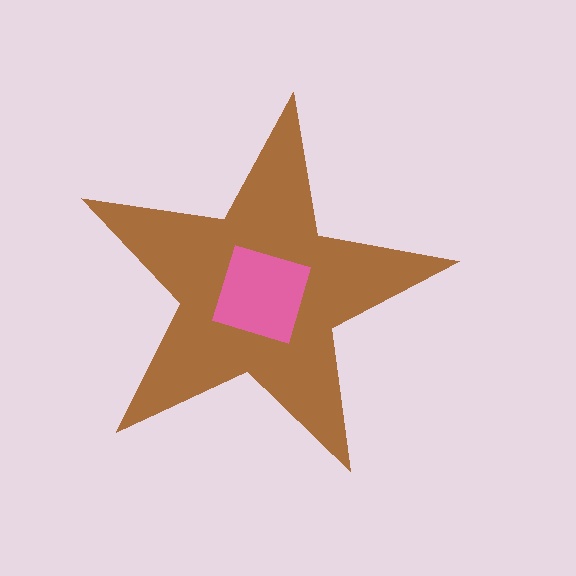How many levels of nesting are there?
2.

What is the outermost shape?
The brown star.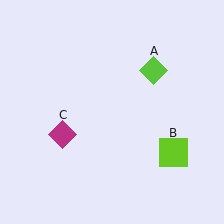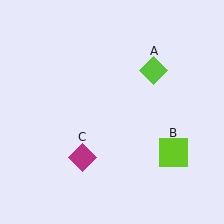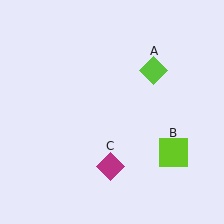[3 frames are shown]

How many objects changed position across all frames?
1 object changed position: magenta diamond (object C).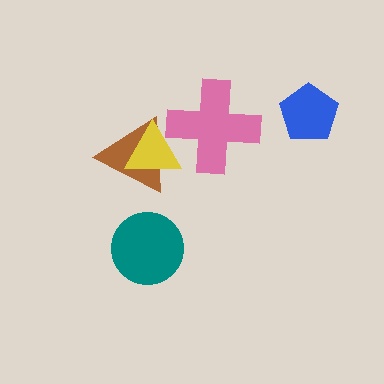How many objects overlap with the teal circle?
0 objects overlap with the teal circle.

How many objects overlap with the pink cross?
1 object overlaps with the pink cross.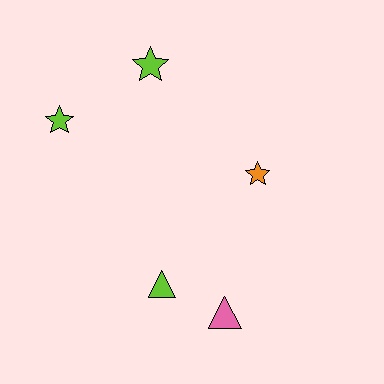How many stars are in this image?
There are 3 stars.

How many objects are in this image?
There are 5 objects.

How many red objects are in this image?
There are no red objects.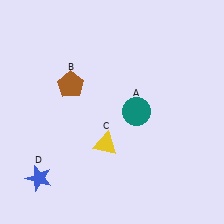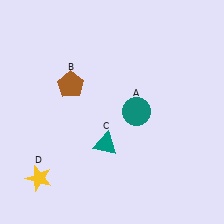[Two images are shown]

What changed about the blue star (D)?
In Image 1, D is blue. In Image 2, it changed to yellow.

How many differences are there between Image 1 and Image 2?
There are 2 differences between the two images.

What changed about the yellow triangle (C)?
In Image 1, C is yellow. In Image 2, it changed to teal.